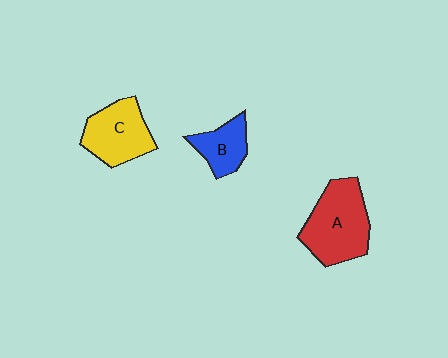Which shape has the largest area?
Shape A (red).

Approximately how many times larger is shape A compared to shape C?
Approximately 1.3 times.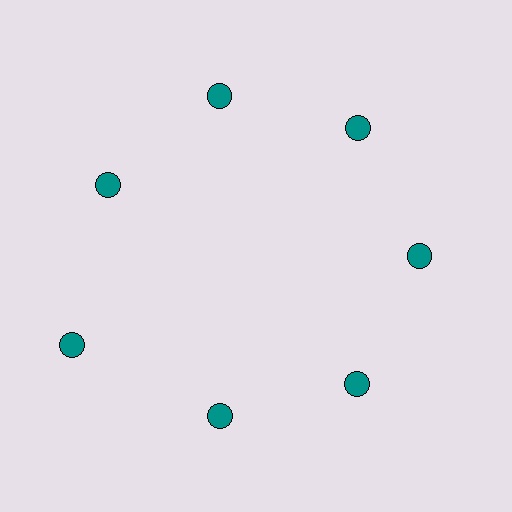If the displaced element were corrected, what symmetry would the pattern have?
It would have 7-fold rotational symmetry — the pattern would map onto itself every 51 degrees.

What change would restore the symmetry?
The symmetry would be restored by moving it inward, back onto the ring so that all 7 circles sit at equal angles and equal distance from the center.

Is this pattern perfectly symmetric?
No. The 7 teal circles are arranged in a ring, but one element near the 8 o'clock position is pushed outward from the center, breaking the 7-fold rotational symmetry.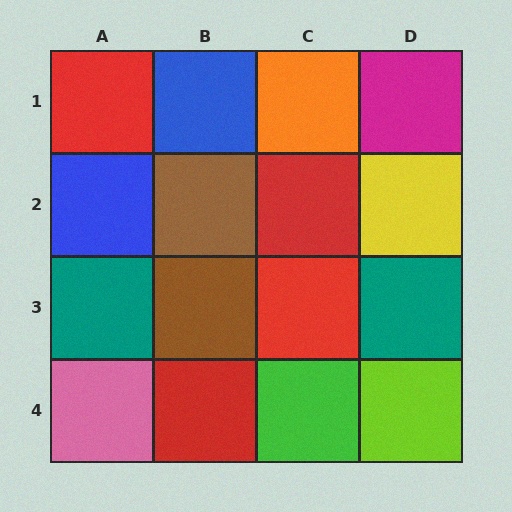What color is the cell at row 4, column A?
Pink.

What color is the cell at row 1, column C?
Orange.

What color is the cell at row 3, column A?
Teal.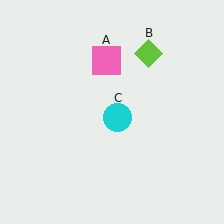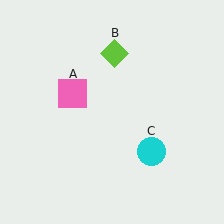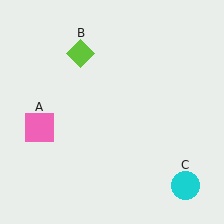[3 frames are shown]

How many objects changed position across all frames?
3 objects changed position: pink square (object A), lime diamond (object B), cyan circle (object C).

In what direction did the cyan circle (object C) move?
The cyan circle (object C) moved down and to the right.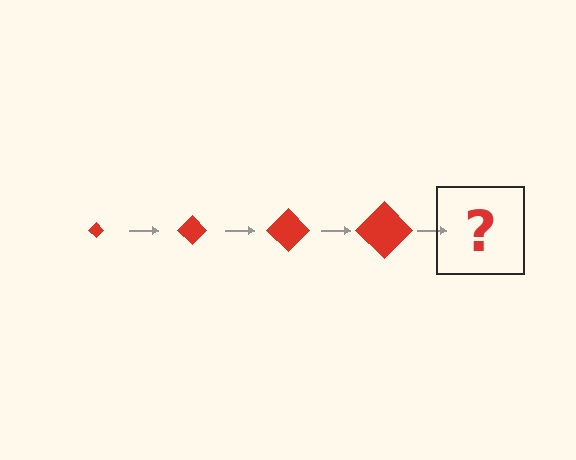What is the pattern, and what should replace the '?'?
The pattern is that the diamond gets progressively larger each step. The '?' should be a red diamond, larger than the previous one.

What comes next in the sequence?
The next element should be a red diamond, larger than the previous one.